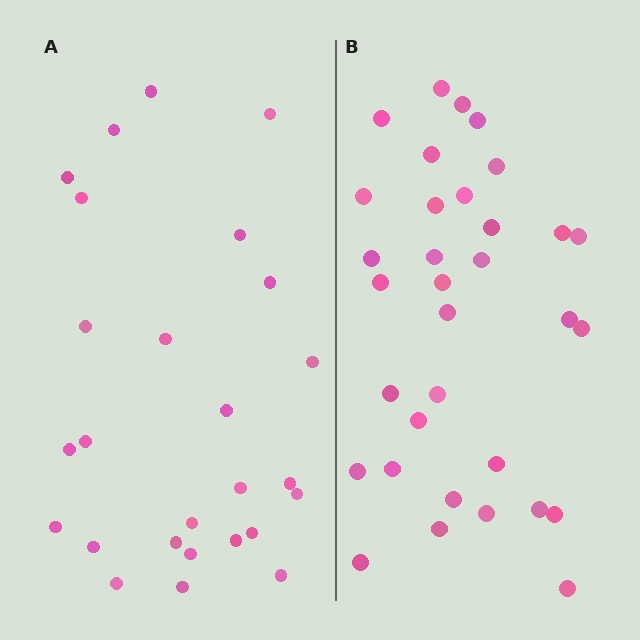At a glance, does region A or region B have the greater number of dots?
Region B (the right region) has more dots.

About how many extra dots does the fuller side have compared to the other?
Region B has roughly 8 or so more dots than region A.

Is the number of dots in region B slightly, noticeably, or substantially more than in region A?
Region B has noticeably more, but not dramatically so. The ratio is roughly 1.3 to 1.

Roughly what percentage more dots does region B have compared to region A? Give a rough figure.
About 25% more.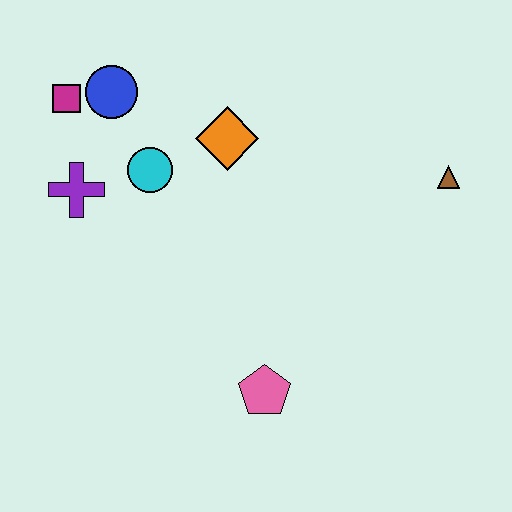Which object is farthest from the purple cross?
The brown triangle is farthest from the purple cross.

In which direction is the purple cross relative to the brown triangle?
The purple cross is to the left of the brown triangle.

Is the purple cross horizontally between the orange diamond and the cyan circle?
No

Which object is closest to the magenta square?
The blue circle is closest to the magenta square.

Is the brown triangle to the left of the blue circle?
No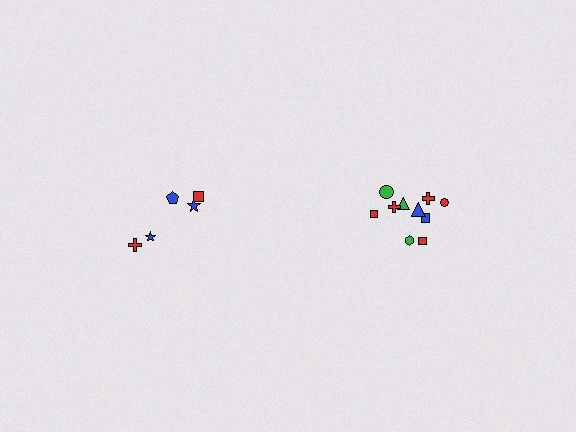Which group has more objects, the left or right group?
The right group.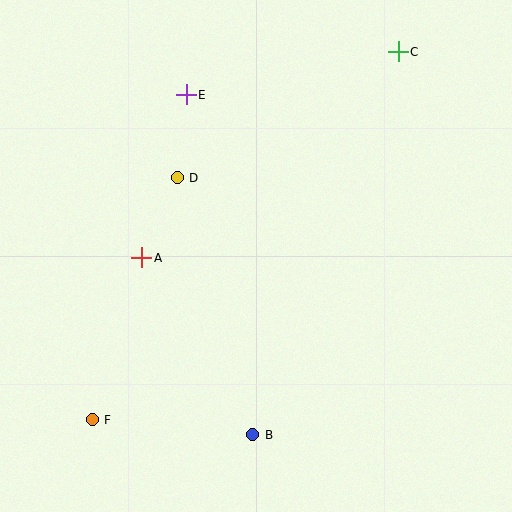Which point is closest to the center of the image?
Point D at (177, 178) is closest to the center.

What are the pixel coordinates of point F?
Point F is at (92, 420).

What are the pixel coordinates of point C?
Point C is at (398, 52).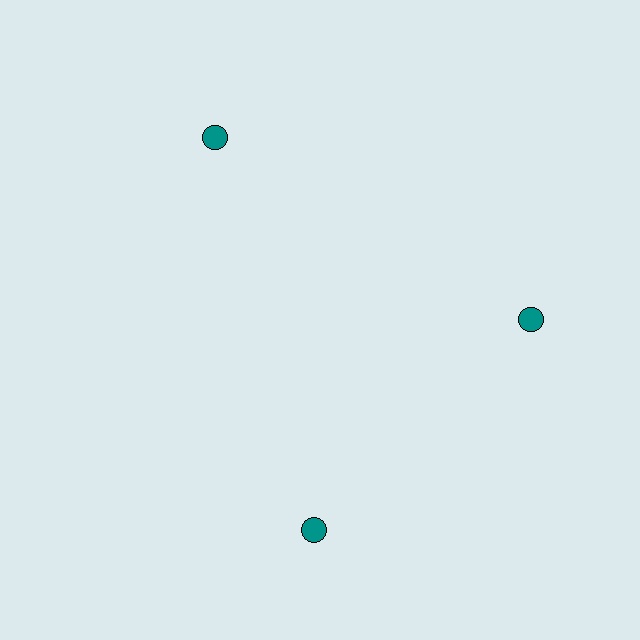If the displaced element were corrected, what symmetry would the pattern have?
It would have 3-fold rotational symmetry — the pattern would map onto itself every 120 degrees.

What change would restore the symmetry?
The symmetry would be restored by rotating it back into even spacing with its neighbors so that all 3 circles sit at equal angles and equal distance from the center.